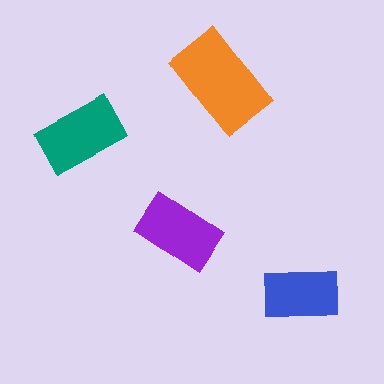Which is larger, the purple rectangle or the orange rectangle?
The orange one.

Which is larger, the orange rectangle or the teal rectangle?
The orange one.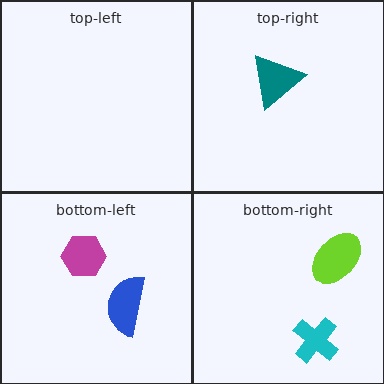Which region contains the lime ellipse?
The bottom-right region.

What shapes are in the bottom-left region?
The blue semicircle, the magenta hexagon.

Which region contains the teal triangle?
The top-right region.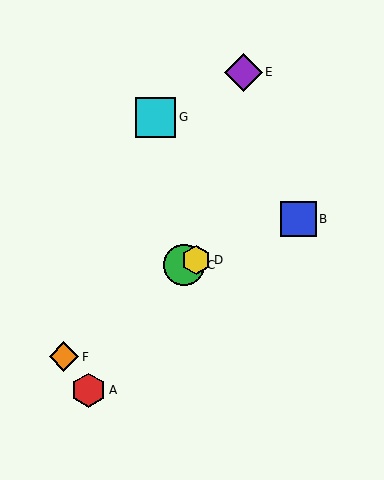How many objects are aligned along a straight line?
3 objects (B, C, D) are aligned along a straight line.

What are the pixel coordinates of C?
Object C is at (184, 265).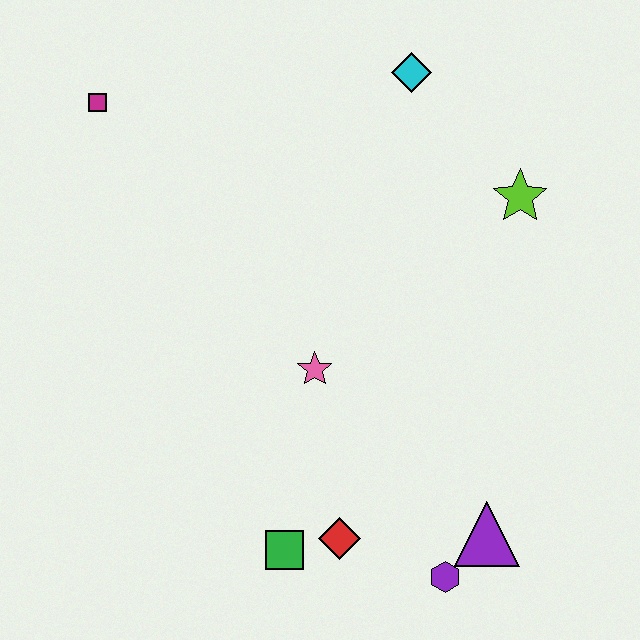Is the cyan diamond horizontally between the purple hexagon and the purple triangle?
No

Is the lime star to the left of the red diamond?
No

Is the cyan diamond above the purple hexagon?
Yes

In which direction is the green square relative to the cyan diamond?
The green square is below the cyan diamond.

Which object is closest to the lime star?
The cyan diamond is closest to the lime star.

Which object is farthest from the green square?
The cyan diamond is farthest from the green square.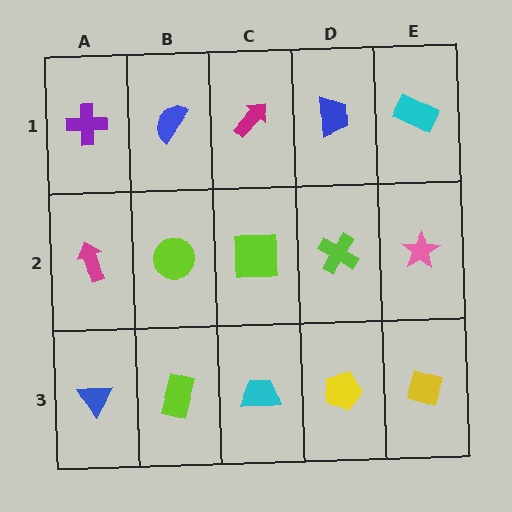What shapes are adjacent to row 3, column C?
A lime square (row 2, column C), a lime rectangle (row 3, column B), a yellow pentagon (row 3, column D).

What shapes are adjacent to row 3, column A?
A magenta arrow (row 2, column A), a lime rectangle (row 3, column B).